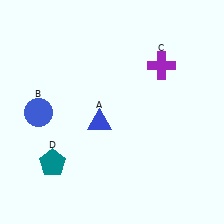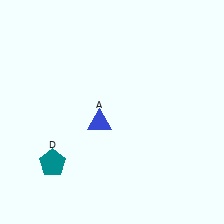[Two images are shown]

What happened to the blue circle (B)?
The blue circle (B) was removed in Image 2. It was in the bottom-left area of Image 1.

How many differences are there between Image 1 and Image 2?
There are 2 differences between the two images.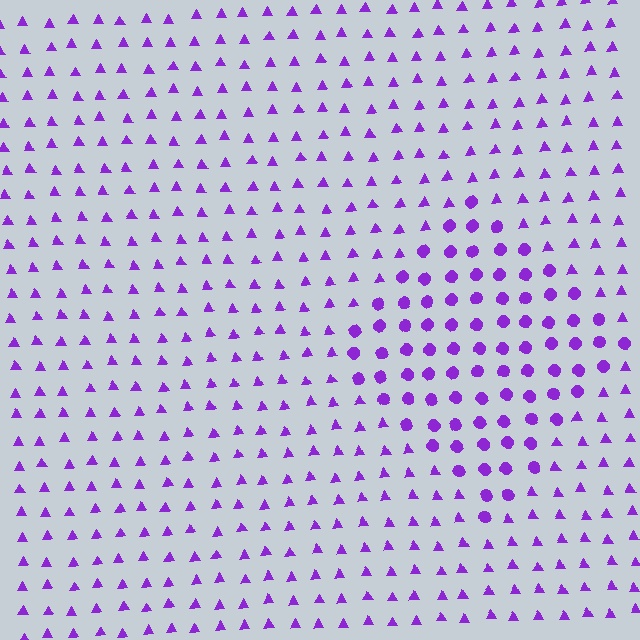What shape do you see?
I see a diamond.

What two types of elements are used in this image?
The image uses circles inside the diamond region and triangles outside it.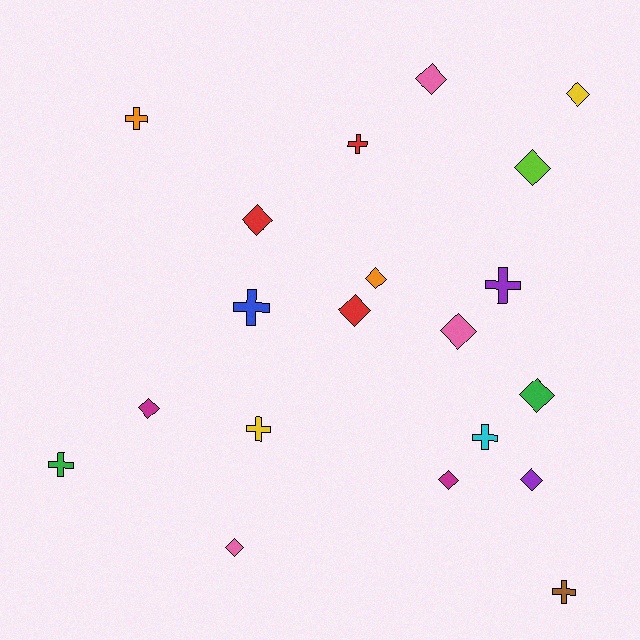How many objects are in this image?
There are 20 objects.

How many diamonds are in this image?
There are 12 diamonds.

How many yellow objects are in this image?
There are 2 yellow objects.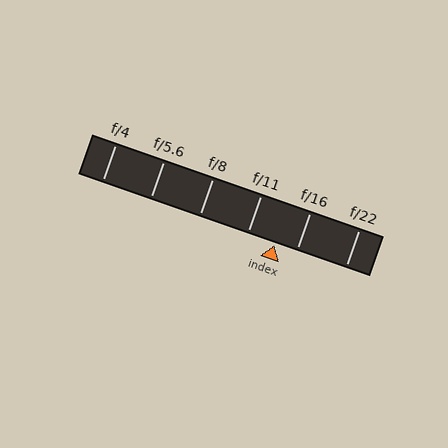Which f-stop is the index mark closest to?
The index mark is closest to f/16.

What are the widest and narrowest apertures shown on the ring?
The widest aperture shown is f/4 and the narrowest is f/22.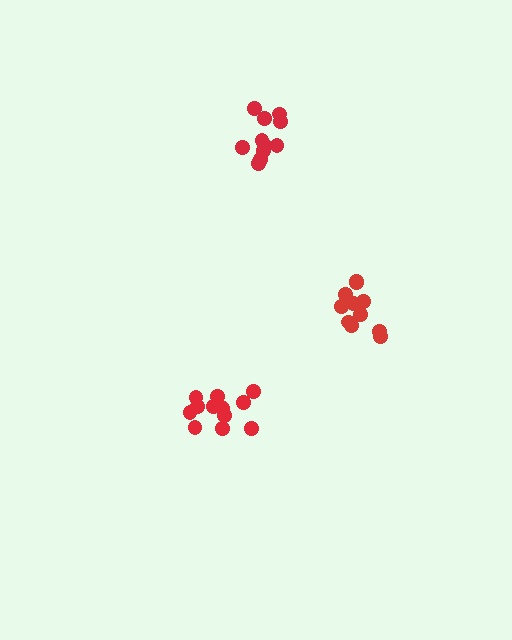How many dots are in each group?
Group 1: 13 dots, Group 2: 11 dots, Group 3: 11 dots (35 total).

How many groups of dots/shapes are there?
There are 3 groups.